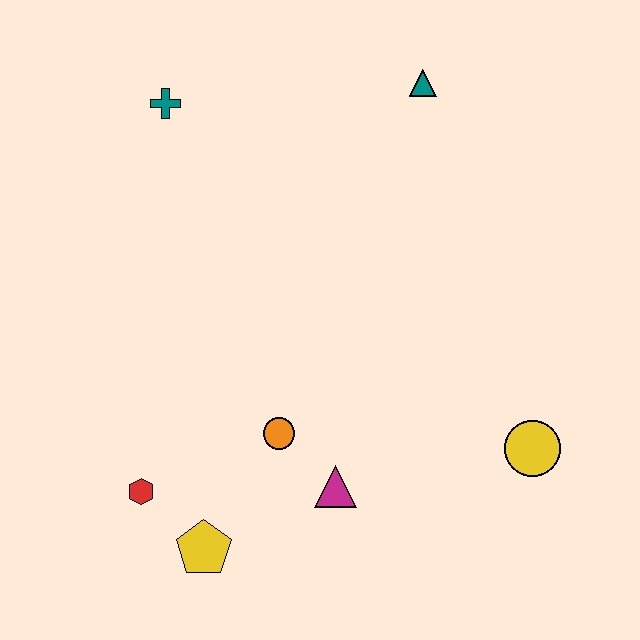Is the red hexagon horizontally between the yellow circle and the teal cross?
No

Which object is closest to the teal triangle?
The teal cross is closest to the teal triangle.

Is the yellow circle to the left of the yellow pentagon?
No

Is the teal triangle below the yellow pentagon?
No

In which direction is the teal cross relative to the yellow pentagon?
The teal cross is above the yellow pentagon.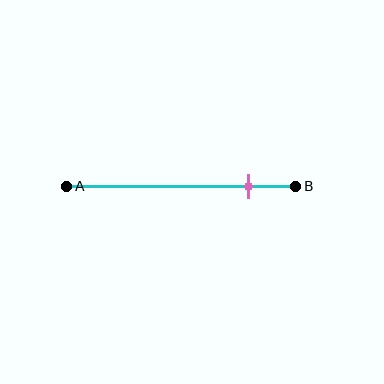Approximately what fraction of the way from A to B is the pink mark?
The pink mark is approximately 80% of the way from A to B.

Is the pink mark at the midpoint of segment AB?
No, the mark is at about 80% from A, not at the 50% midpoint.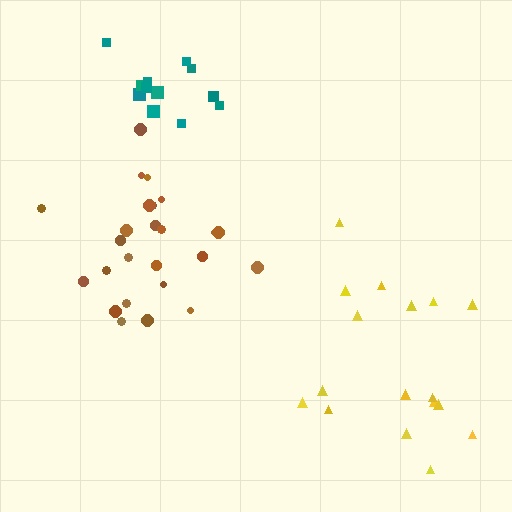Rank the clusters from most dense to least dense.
brown, teal, yellow.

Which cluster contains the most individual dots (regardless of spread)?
Brown (25).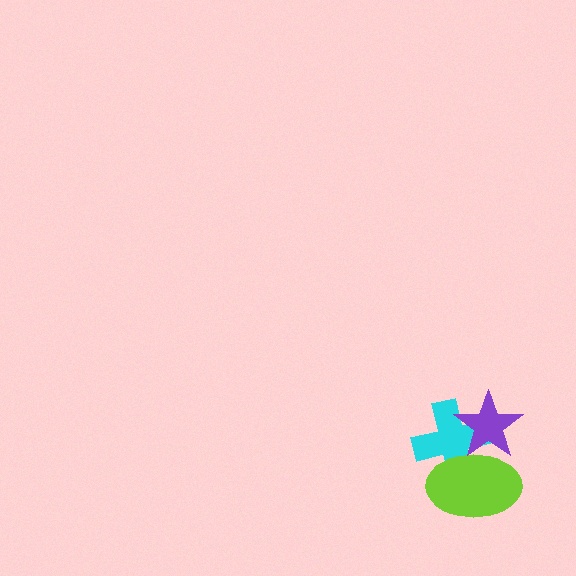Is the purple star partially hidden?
No, no other shape covers it.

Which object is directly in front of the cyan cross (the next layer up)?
The lime ellipse is directly in front of the cyan cross.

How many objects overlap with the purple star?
2 objects overlap with the purple star.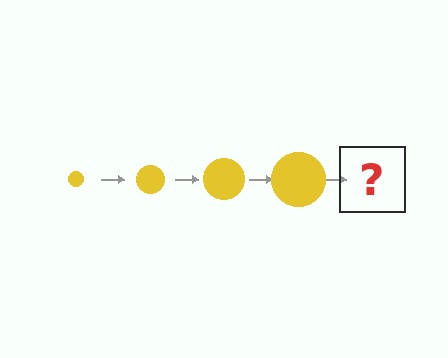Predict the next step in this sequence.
The next step is a yellow circle, larger than the previous one.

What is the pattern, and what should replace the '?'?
The pattern is that the circle gets progressively larger each step. The '?' should be a yellow circle, larger than the previous one.